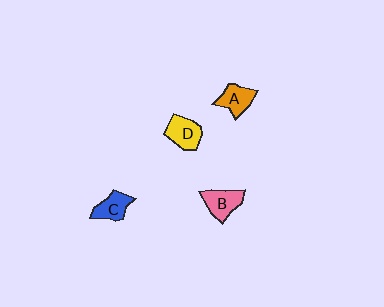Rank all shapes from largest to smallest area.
From largest to smallest: D (yellow), B (pink), A (orange), C (blue).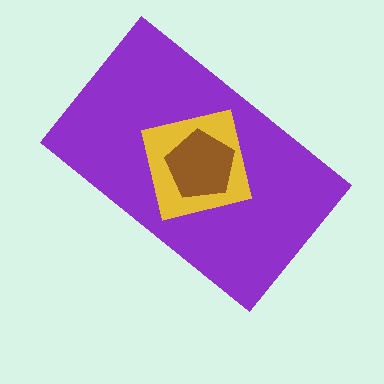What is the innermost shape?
The brown pentagon.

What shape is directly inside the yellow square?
The brown pentagon.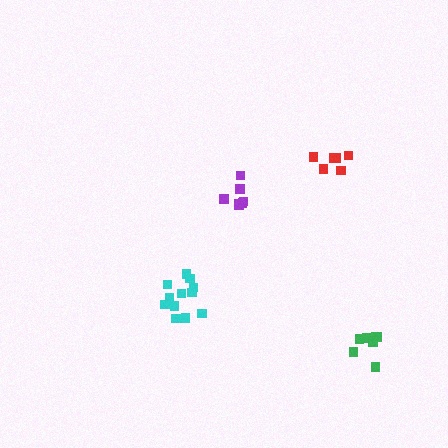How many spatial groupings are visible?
There are 4 spatial groupings.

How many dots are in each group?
Group 1: 7 dots, Group 2: 12 dots, Group 3: 7 dots, Group 4: 6 dots (32 total).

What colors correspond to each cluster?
The clusters are colored: green, cyan, purple, red.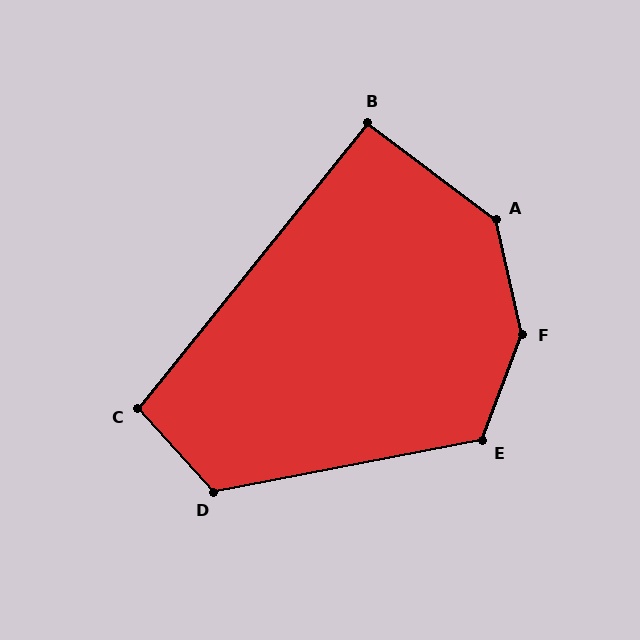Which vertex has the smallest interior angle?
B, at approximately 92 degrees.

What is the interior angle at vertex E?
Approximately 121 degrees (obtuse).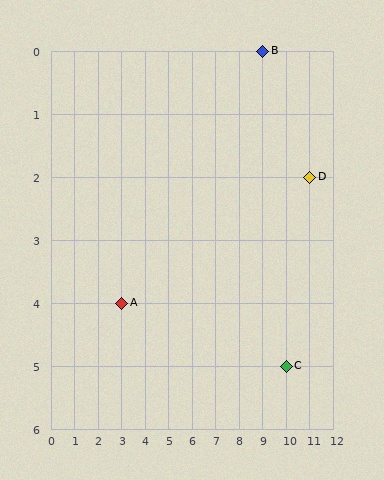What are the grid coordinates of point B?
Point B is at grid coordinates (9, 0).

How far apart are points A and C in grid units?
Points A and C are 7 columns and 1 row apart (about 7.1 grid units diagonally).